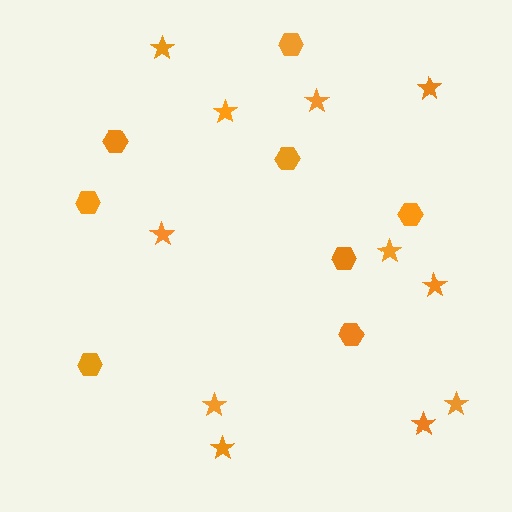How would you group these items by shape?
There are 2 groups: one group of stars (11) and one group of hexagons (8).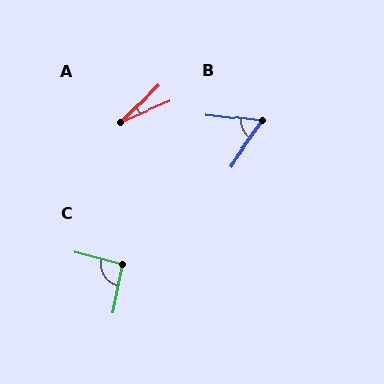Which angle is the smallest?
A, at approximately 21 degrees.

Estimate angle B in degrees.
Approximately 61 degrees.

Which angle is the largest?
C, at approximately 93 degrees.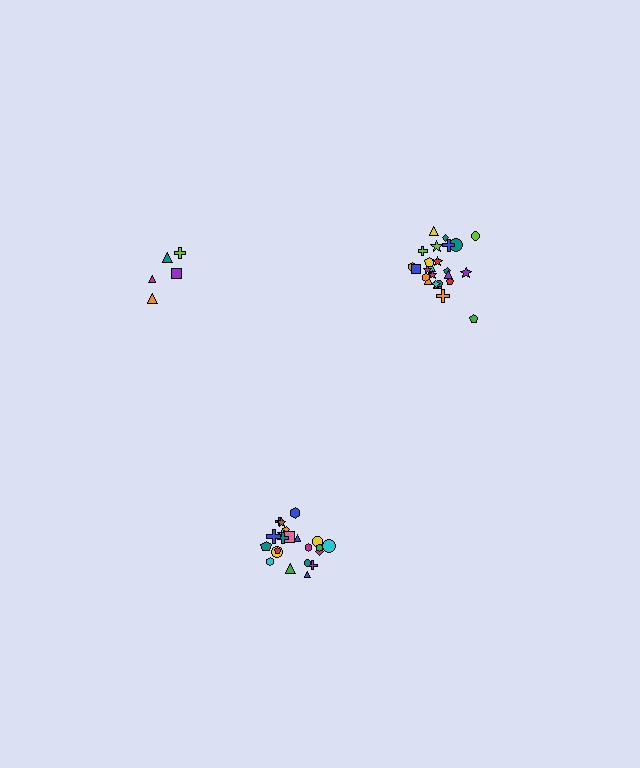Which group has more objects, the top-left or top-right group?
The top-right group.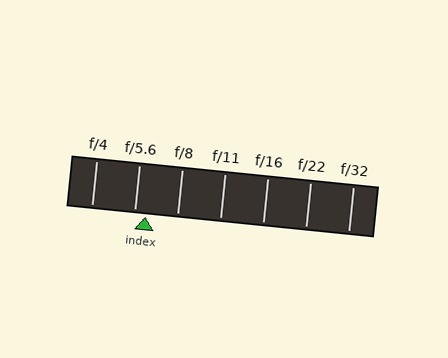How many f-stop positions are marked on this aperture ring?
There are 7 f-stop positions marked.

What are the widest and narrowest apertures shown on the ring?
The widest aperture shown is f/4 and the narrowest is f/32.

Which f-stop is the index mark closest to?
The index mark is closest to f/5.6.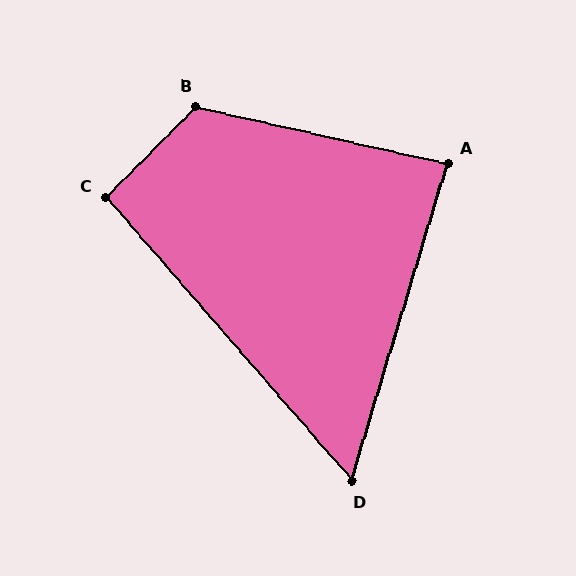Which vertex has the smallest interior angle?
D, at approximately 58 degrees.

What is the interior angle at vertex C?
Approximately 94 degrees (approximately right).